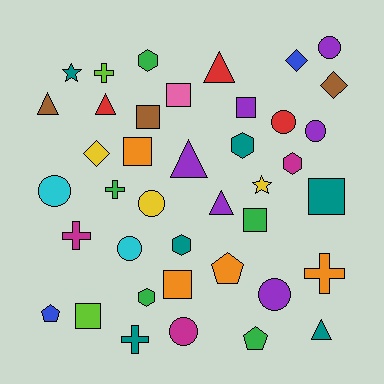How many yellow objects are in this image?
There are 3 yellow objects.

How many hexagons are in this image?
There are 5 hexagons.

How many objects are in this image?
There are 40 objects.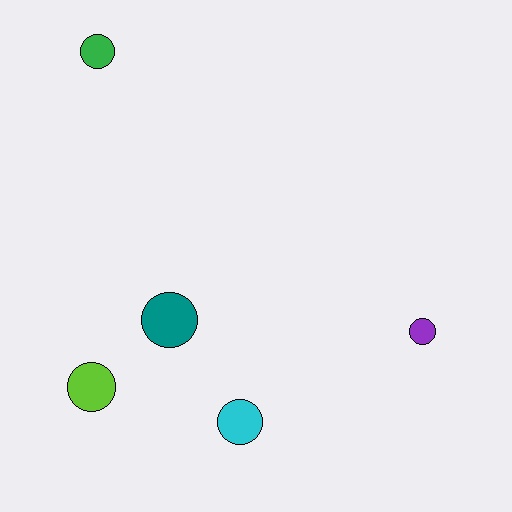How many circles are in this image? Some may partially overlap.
There are 5 circles.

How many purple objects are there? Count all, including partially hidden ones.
There is 1 purple object.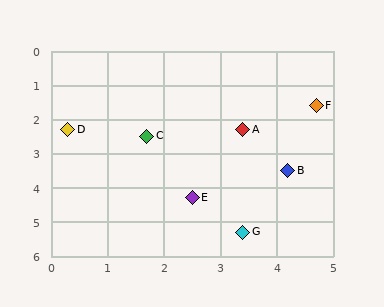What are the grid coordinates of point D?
Point D is at approximately (0.3, 2.3).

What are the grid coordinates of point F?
Point F is at approximately (4.7, 1.6).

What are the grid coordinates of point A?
Point A is at approximately (3.4, 2.3).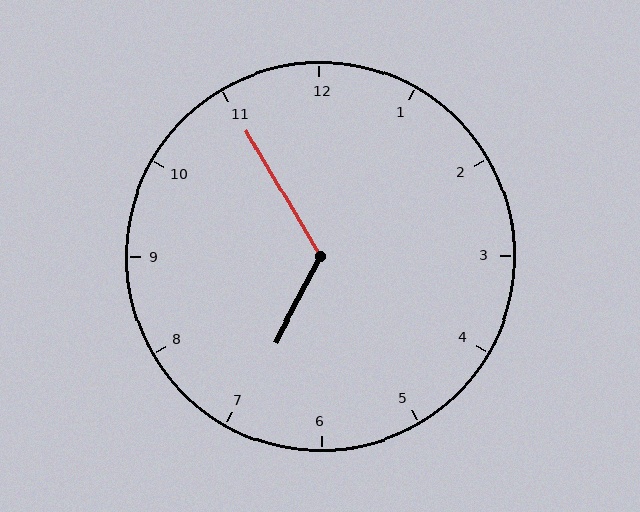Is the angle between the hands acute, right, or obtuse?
It is obtuse.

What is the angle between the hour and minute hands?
Approximately 122 degrees.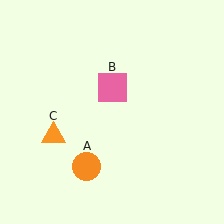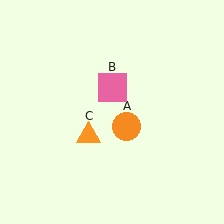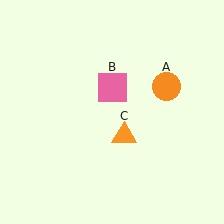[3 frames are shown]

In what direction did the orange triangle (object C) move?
The orange triangle (object C) moved right.